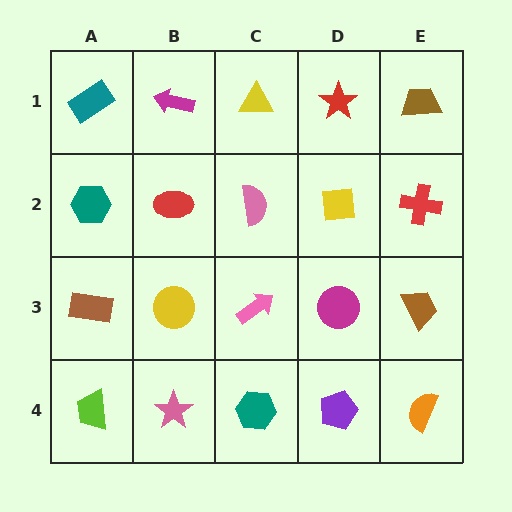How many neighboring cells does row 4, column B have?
3.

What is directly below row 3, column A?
A lime trapezoid.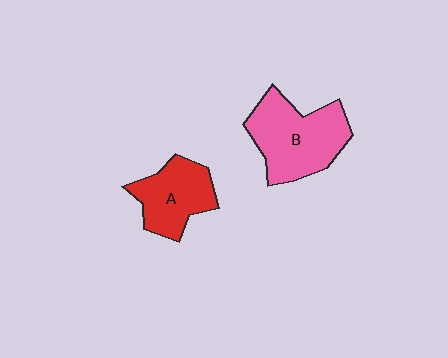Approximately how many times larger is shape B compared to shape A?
Approximately 1.4 times.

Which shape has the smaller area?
Shape A (red).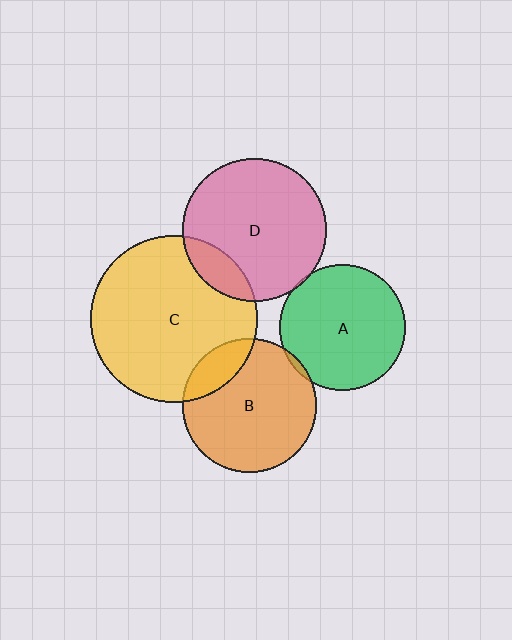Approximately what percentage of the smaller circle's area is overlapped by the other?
Approximately 15%.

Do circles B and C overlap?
Yes.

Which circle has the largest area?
Circle C (yellow).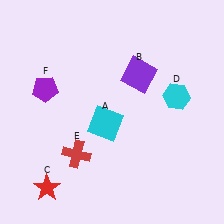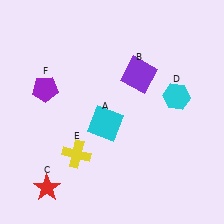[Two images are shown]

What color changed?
The cross (E) changed from red in Image 1 to yellow in Image 2.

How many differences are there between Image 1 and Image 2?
There is 1 difference between the two images.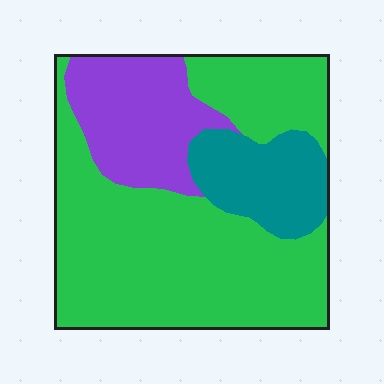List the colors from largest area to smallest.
From largest to smallest: green, purple, teal.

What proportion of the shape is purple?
Purple takes up less than a quarter of the shape.